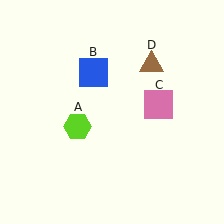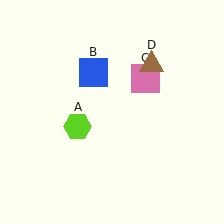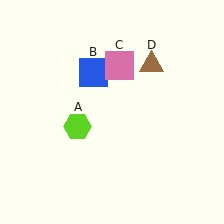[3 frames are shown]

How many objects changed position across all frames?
1 object changed position: pink square (object C).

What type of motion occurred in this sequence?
The pink square (object C) rotated counterclockwise around the center of the scene.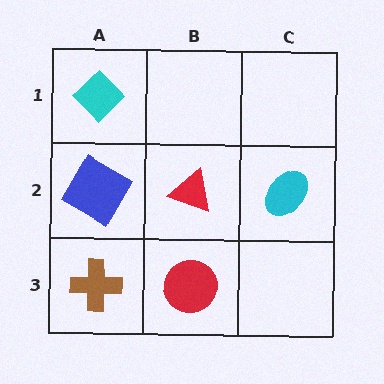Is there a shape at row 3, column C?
No, that cell is empty.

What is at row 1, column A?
A cyan diamond.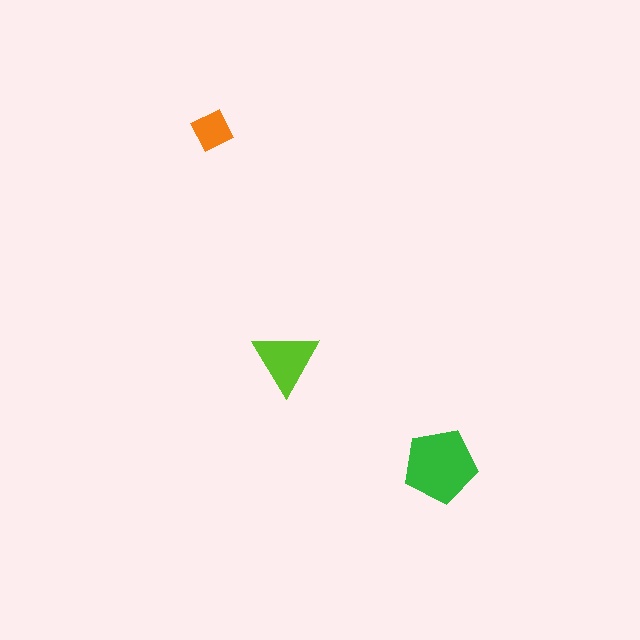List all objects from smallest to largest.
The orange diamond, the lime triangle, the green pentagon.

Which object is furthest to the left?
The orange diamond is leftmost.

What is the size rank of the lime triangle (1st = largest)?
2nd.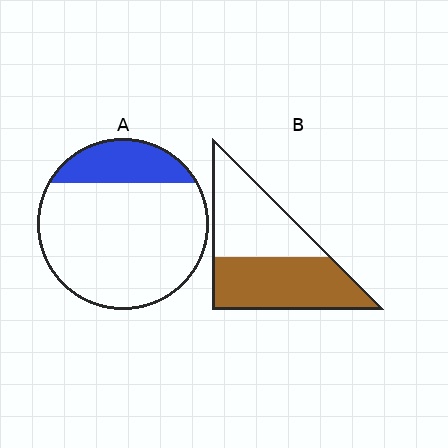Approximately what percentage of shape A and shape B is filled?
A is approximately 20% and B is approximately 50%.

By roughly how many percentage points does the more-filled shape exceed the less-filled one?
By roughly 30 percentage points (B over A).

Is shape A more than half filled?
No.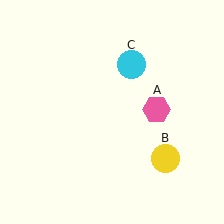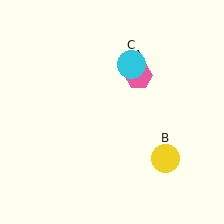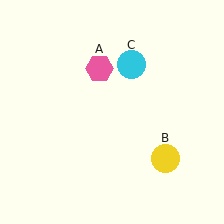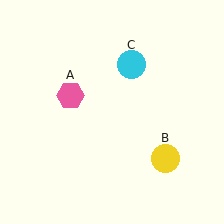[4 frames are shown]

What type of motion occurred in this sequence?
The pink hexagon (object A) rotated counterclockwise around the center of the scene.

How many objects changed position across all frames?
1 object changed position: pink hexagon (object A).